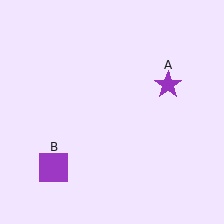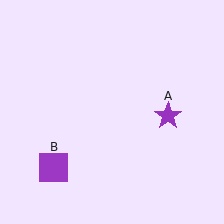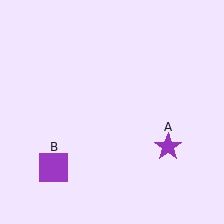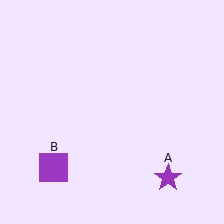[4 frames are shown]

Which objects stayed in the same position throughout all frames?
Purple square (object B) remained stationary.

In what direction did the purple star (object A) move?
The purple star (object A) moved down.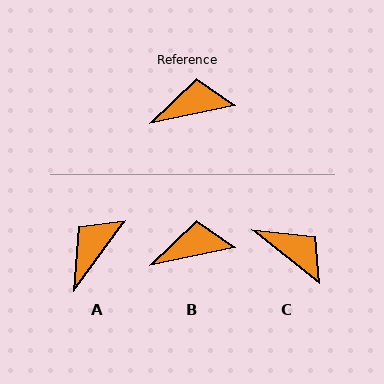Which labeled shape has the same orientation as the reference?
B.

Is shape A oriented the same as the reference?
No, it is off by about 42 degrees.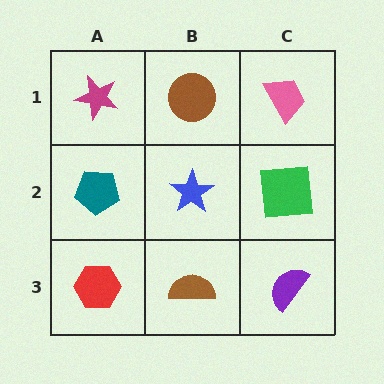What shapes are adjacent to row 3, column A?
A teal pentagon (row 2, column A), a brown semicircle (row 3, column B).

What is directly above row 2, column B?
A brown circle.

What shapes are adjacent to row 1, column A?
A teal pentagon (row 2, column A), a brown circle (row 1, column B).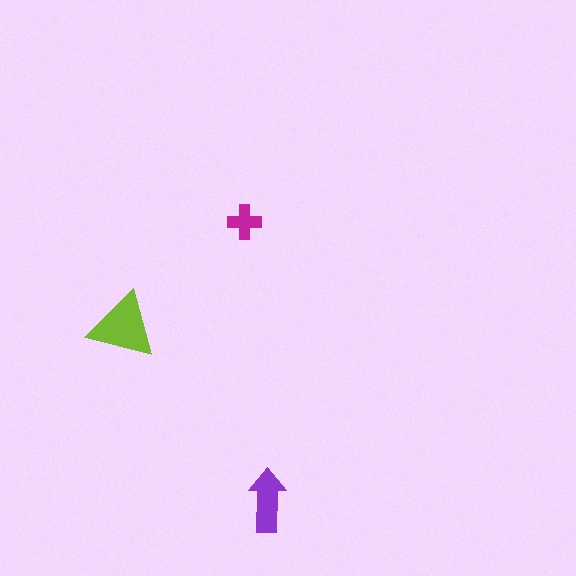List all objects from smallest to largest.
The magenta cross, the purple arrow, the lime triangle.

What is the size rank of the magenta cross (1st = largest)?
3rd.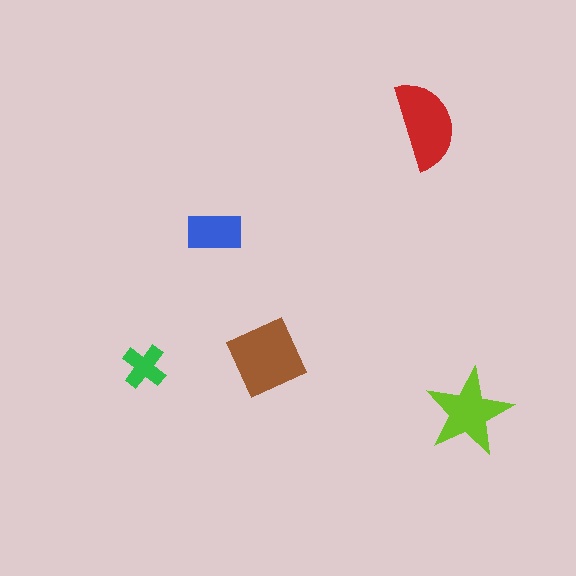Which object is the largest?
The brown diamond.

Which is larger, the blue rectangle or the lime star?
The lime star.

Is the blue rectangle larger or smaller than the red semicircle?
Smaller.